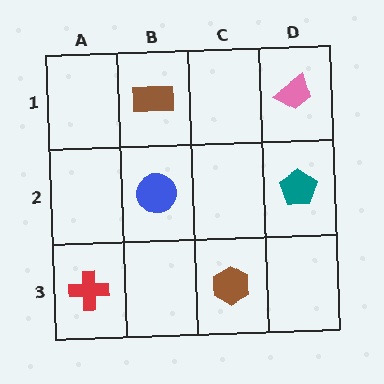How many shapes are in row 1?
2 shapes.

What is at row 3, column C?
A brown hexagon.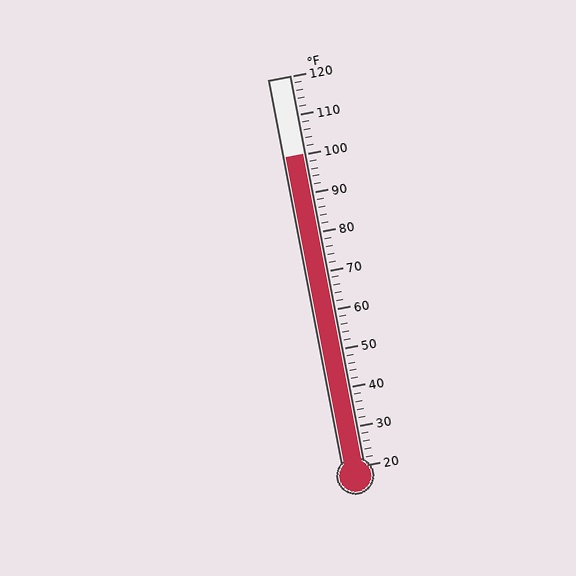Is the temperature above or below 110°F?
The temperature is below 110°F.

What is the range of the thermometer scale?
The thermometer scale ranges from 20°F to 120°F.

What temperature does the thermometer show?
The thermometer shows approximately 100°F.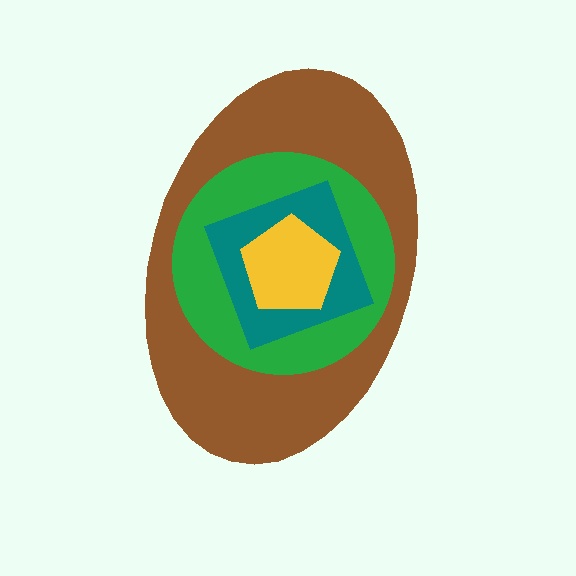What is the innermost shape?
The yellow pentagon.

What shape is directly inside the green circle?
The teal diamond.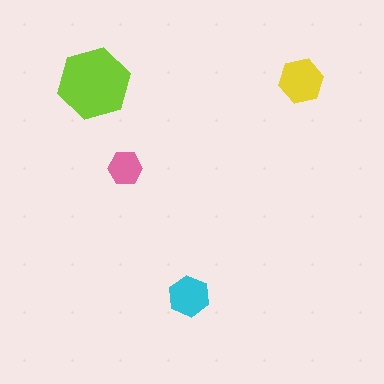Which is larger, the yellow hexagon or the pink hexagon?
The yellow one.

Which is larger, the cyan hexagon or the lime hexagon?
The lime one.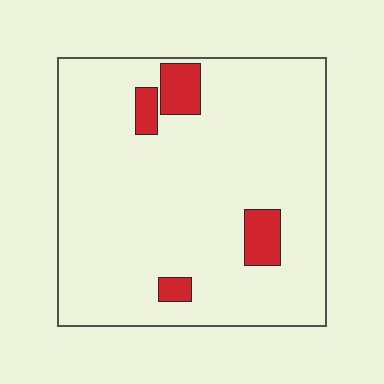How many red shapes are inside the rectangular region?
4.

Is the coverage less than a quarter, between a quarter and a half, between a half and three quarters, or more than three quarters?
Less than a quarter.